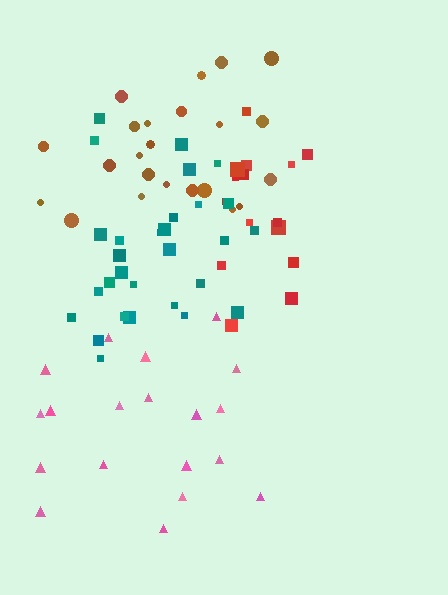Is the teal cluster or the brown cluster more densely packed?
Teal.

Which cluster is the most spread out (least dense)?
Pink.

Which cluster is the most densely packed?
Teal.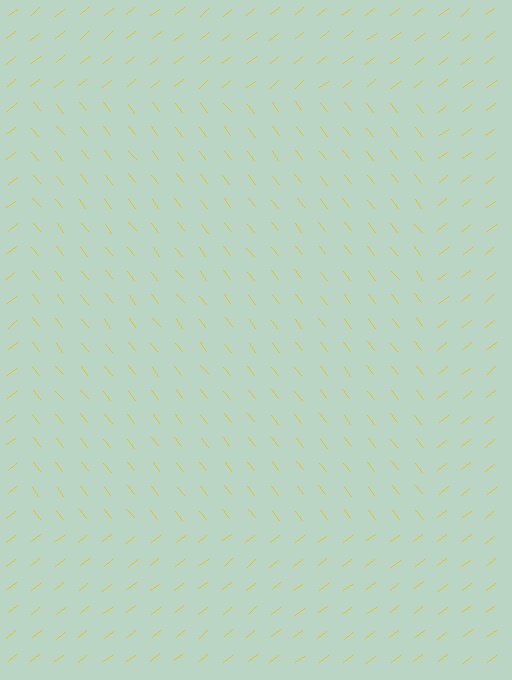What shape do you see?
I see a rectangle.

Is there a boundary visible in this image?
Yes, there is a texture boundary formed by a change in line orientation.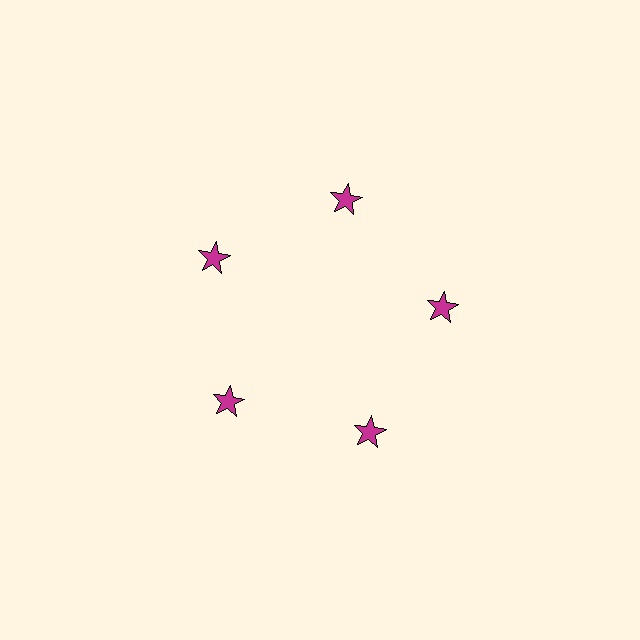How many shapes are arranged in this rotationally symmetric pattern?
There are 5 shapes, arranged in 5 groups of 1.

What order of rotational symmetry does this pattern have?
This pattern has 5-fold rotational symmetry.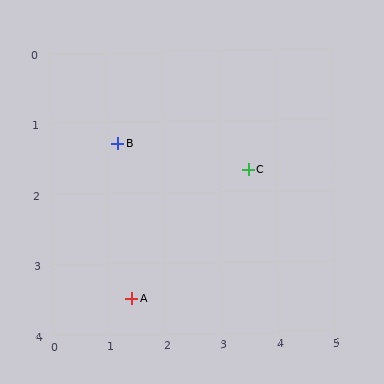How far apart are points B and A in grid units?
Points B and A are about 2.2 grid units apart.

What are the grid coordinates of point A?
Point A is at approximately (1.4, 3.5).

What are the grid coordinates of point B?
Point B is at approximately (1.2, 1.3).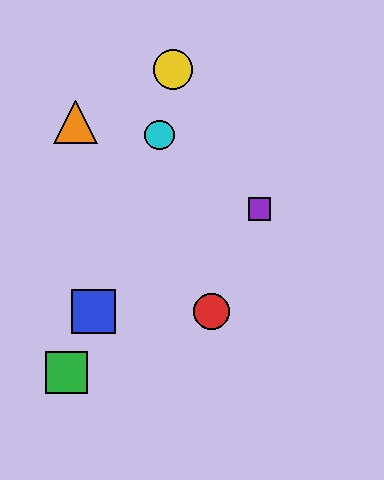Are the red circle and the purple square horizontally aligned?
No, the red circle is at y≈312 and the purple square is at y≈209.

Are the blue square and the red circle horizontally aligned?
Yes, both are at y≈312.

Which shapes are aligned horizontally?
The red circle, the blue square are aligned horizontally.